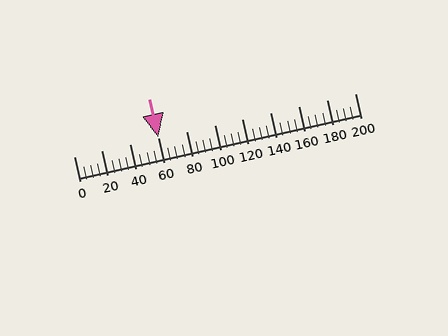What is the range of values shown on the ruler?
The ruler shows values from 0 to 200.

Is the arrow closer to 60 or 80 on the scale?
The arrow is closer to 60.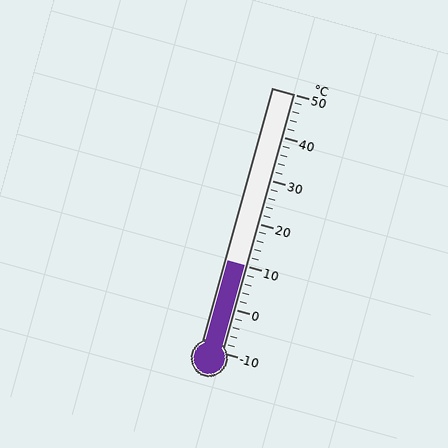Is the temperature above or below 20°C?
The temperature is below 20°C.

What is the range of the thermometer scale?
The thermometer scale ranges from -10°C to 50°C.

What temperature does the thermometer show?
The thermometer shows approximately 10°C.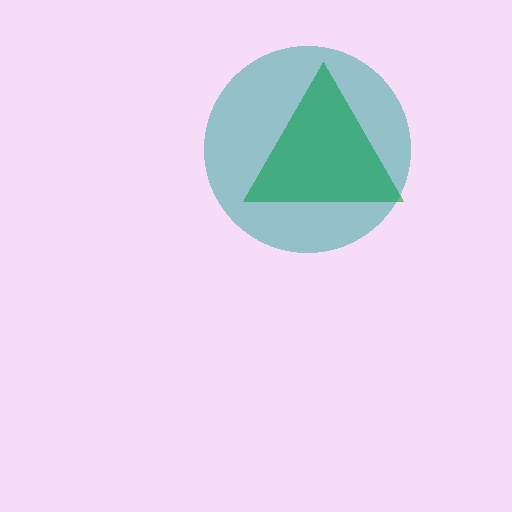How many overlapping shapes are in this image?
There are 2 overlapping shapes in the image.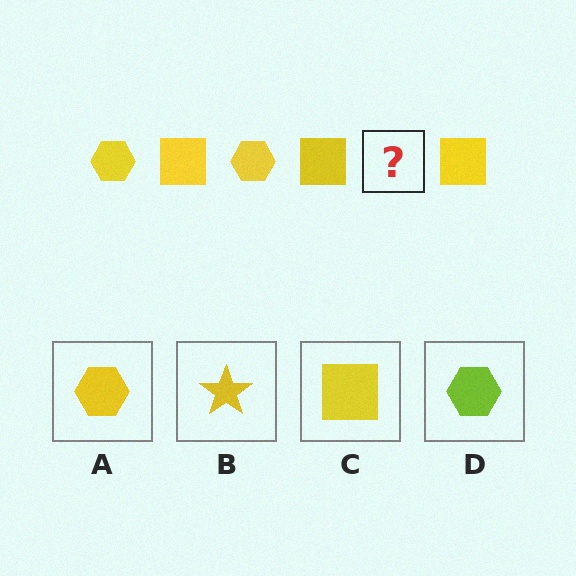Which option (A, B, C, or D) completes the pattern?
A.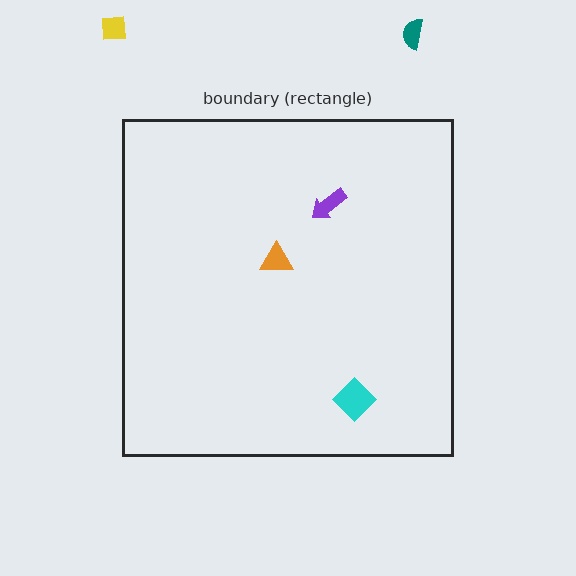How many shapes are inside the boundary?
3 inside, 2 outside.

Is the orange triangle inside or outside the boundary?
Inside.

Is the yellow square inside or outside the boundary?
Outside.